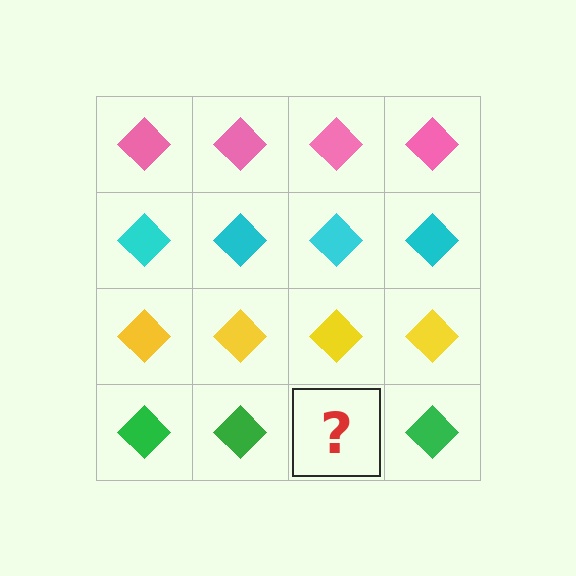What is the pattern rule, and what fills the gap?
The rule is that each row has a consistent color. The gap should be filled with a green diamond.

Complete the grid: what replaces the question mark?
The question mark should be replaced with a green diamond.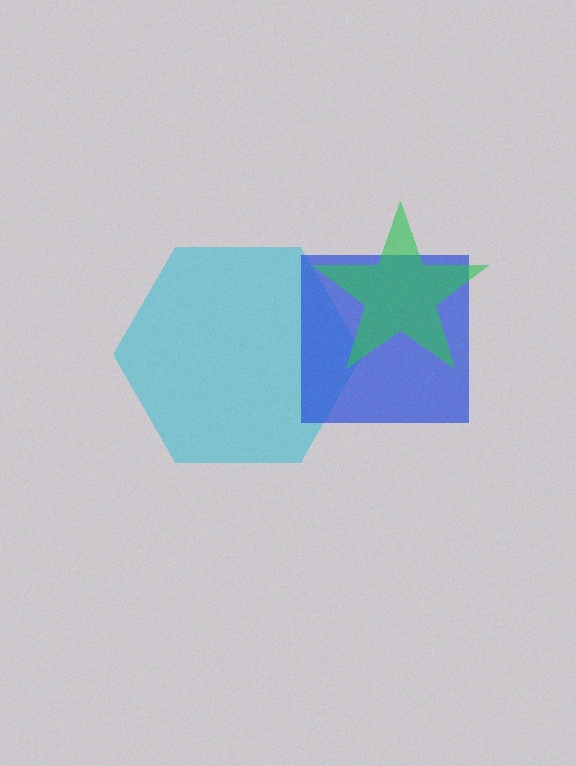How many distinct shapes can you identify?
There are 3 distinct shapes: a cyan hexagon, a blue square, a green star.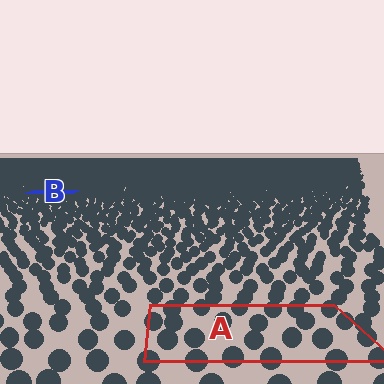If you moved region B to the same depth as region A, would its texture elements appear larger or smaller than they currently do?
They would appear larger. At a closer depth, the same texture elements are projected at a bigger on-screen size.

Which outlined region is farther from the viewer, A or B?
Region B is farther from the viewer — the texture elements inside it appear smaller and more densely packed.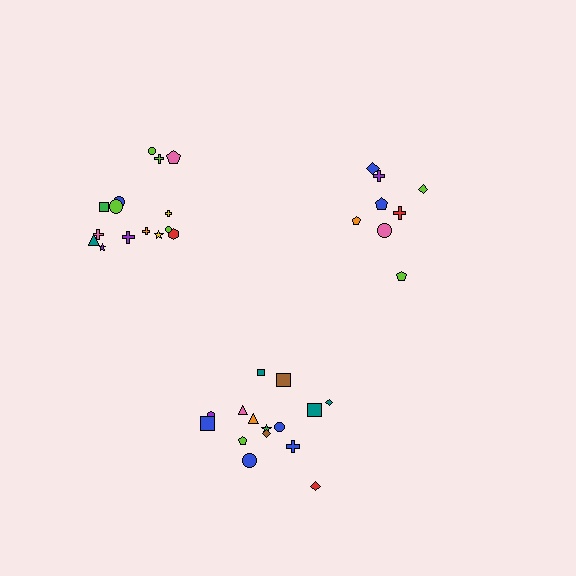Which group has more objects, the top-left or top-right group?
The top-left group.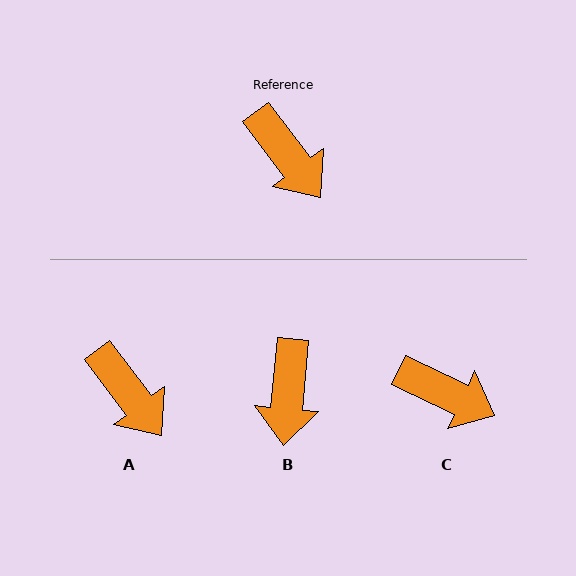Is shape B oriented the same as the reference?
No, it is off by about 43 degrees.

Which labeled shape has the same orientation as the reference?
A.